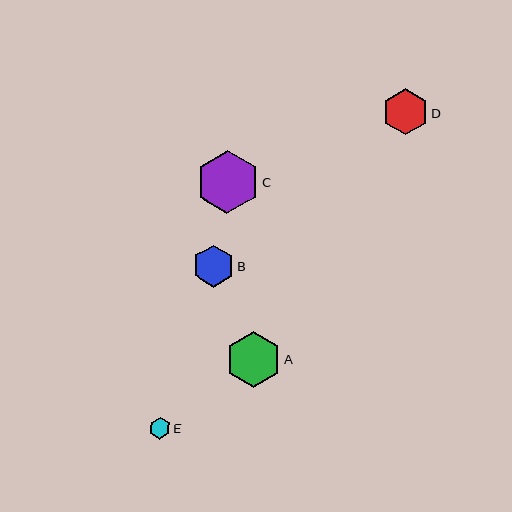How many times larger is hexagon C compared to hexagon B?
Hexagon C is approximately 1.5 times the size of hexagon B.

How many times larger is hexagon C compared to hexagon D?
Hexagon C is approximately 1.4 times the size of hexagon D.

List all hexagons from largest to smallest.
From largest to smallest: C, A, D, B, E.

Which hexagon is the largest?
Hexagon C is the largest with a size of approximately 63 pixels.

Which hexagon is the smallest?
Hexagon E is the smallest with a size of approximately 22 pixels.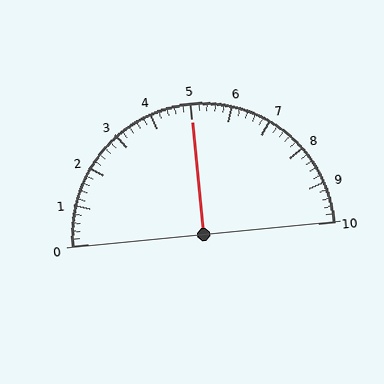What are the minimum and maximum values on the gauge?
The gauge ranges from 0 to 10.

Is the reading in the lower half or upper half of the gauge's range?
The reading is in the upper half of the range (0 to 10).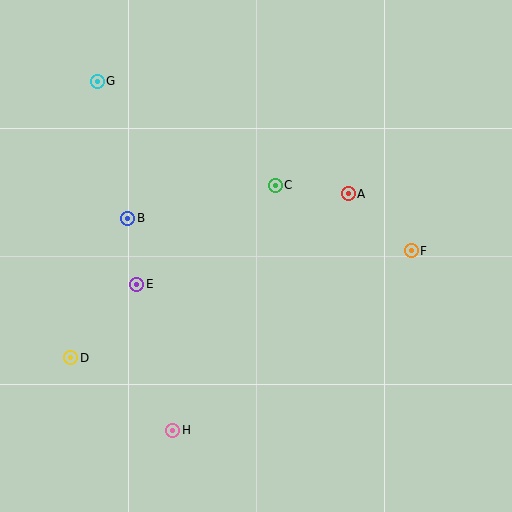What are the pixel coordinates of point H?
Point H is at (173, 430).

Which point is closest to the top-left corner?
Point G is closest to the top-left corner.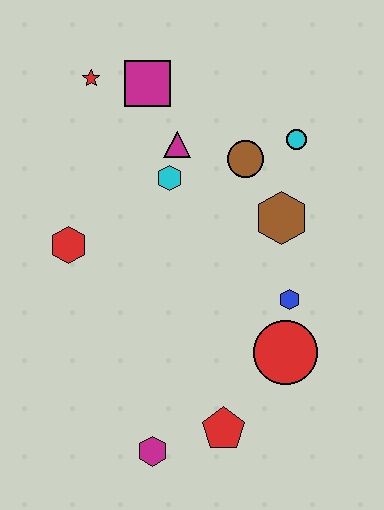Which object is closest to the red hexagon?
The cyan hexagon is closest to the red hexagon.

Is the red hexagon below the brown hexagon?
Yes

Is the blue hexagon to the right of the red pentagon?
Yes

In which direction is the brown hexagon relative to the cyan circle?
The brown hexagon is below the cyan circle.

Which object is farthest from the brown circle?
The magenta hexagon is farthest from the brown circle.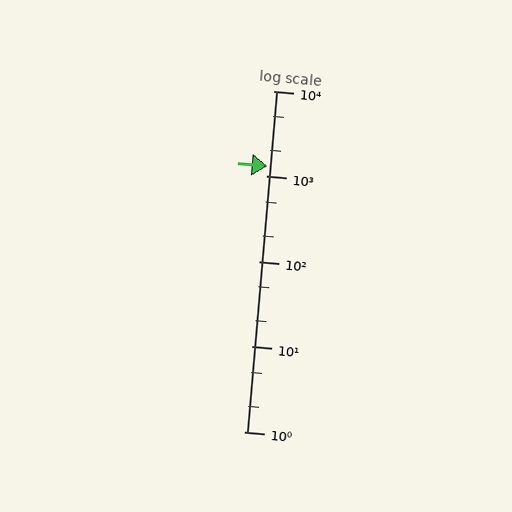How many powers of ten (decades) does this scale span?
The scale spans 4 decades, from 1 to 10000.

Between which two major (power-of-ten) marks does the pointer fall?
The pointer is between 1000 and 10000.